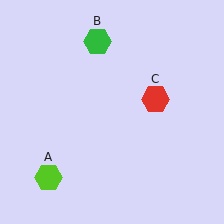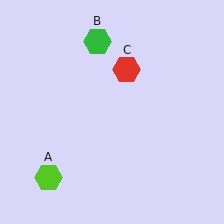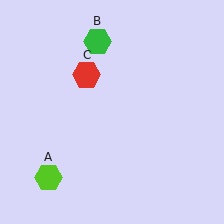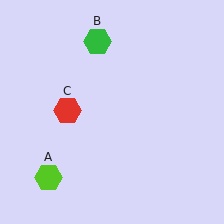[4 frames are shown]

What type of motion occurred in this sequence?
The red hexagon (object C) rotated counterclockwise around the center of the scene.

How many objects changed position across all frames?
1 object changed position: red hexagon (object C).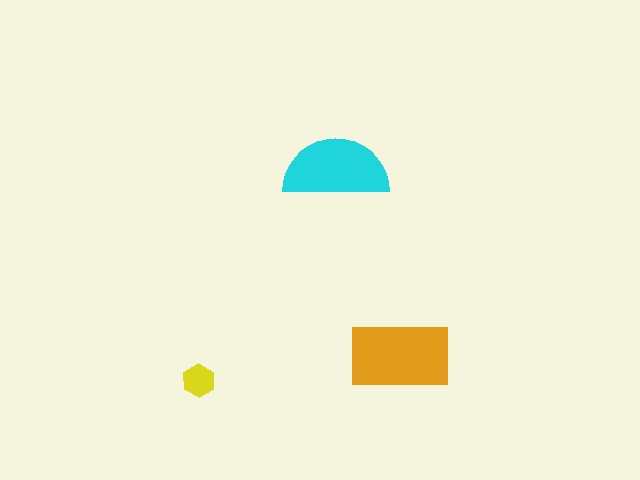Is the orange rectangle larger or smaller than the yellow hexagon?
Larger.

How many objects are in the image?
There are 3 objects in the image.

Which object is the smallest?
The yellow hexagon.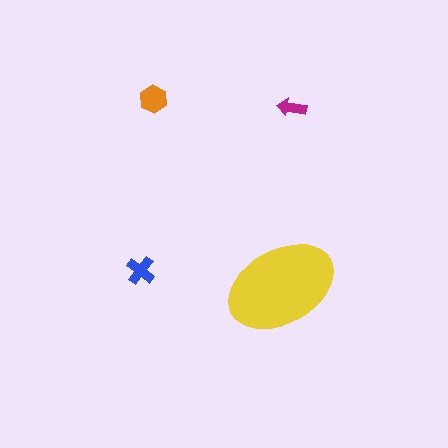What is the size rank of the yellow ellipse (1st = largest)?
1st.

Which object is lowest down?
The yellow ellipse is bottommost.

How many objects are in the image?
There are 4 objects in the image.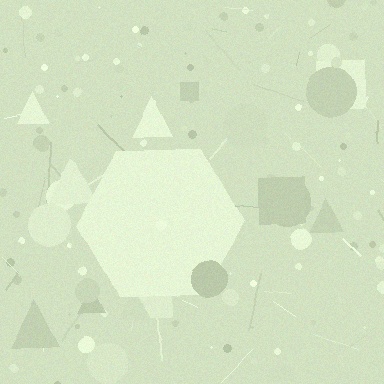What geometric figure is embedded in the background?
A hexagon is embedded in the background.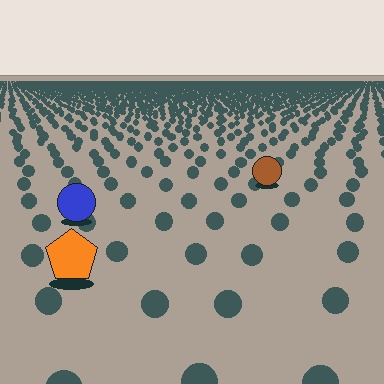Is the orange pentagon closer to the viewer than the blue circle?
Yes. The orange pentagon is closer — you can tell from the texture gradient: the ground texture is coarser near it.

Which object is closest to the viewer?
The orange pentagon is closest. The texture marks near it are larger and more spread out.